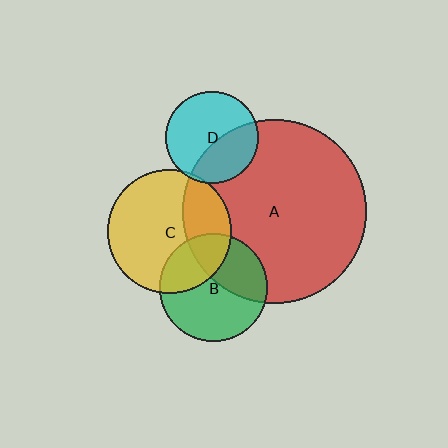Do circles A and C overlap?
Yes.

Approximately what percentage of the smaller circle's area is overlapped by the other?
Approximately 30%.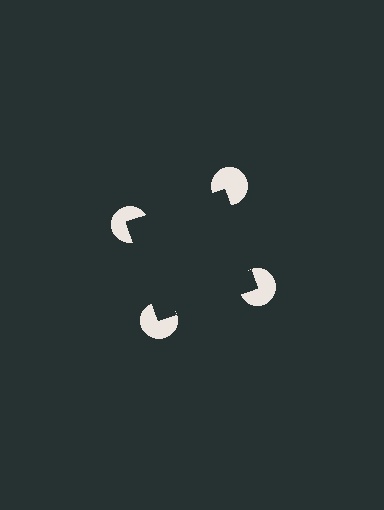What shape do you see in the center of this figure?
An illusory square — its edges are inferred from the aligned wedge cuts in the pac-man discs, not physically drawn.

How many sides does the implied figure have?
4 sides.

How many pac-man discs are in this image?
There are 4 — one at each vertex of the illusory square.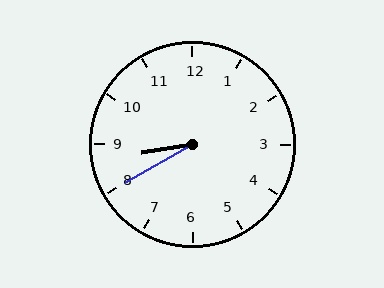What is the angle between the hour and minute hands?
Approximately 20 degrees.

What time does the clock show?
8:40.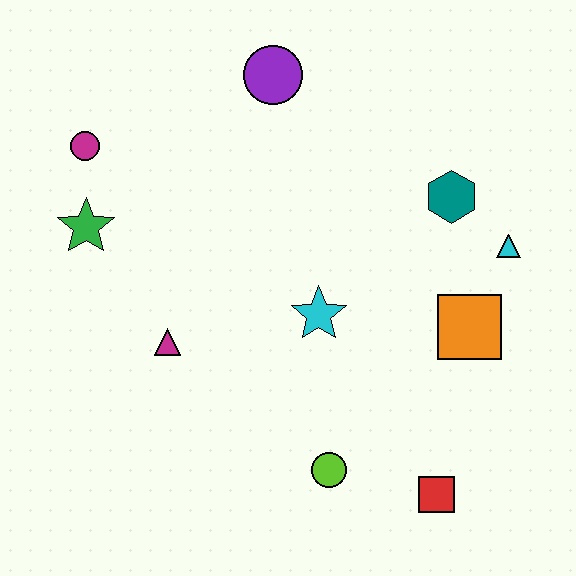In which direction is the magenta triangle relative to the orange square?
The magenta triangle is to the left of the orange square.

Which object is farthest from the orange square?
The magenta circle is farthest from the orange square.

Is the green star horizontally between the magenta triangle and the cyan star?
No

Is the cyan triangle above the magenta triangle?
Yes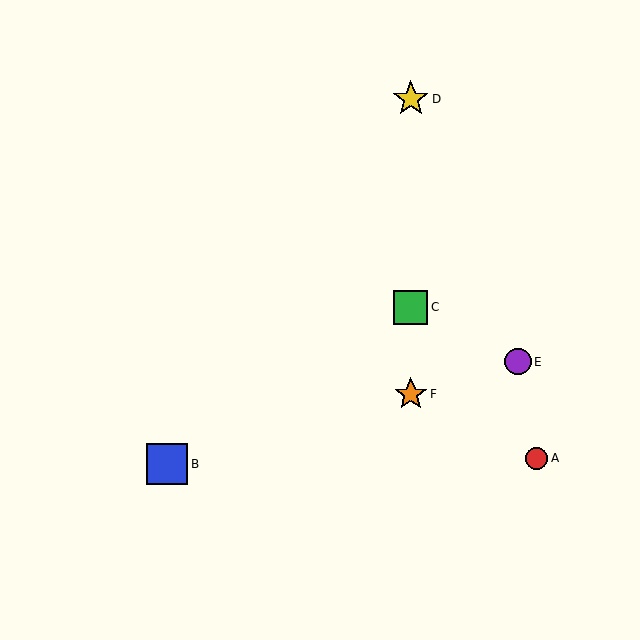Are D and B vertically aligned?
No, D is at x≈411 and B is at x≈167.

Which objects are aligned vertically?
Objects C, D, F are aligned vertically.